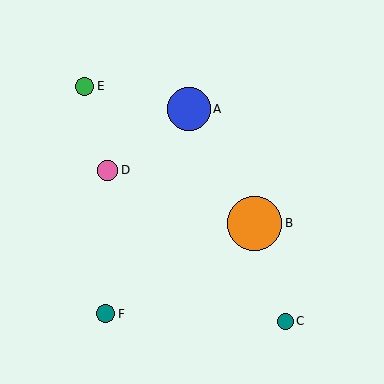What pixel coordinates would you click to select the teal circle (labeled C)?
Click at (285, 322) to select the teal circle C.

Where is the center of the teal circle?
The center of the teal circle is at (285, 322).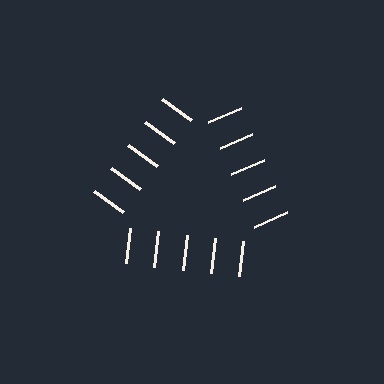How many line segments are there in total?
15 — 5 along each of the 3 edges.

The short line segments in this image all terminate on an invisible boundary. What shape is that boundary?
An illusory triangle — the line segments terminate on its edges but no continuous stroke is drawn.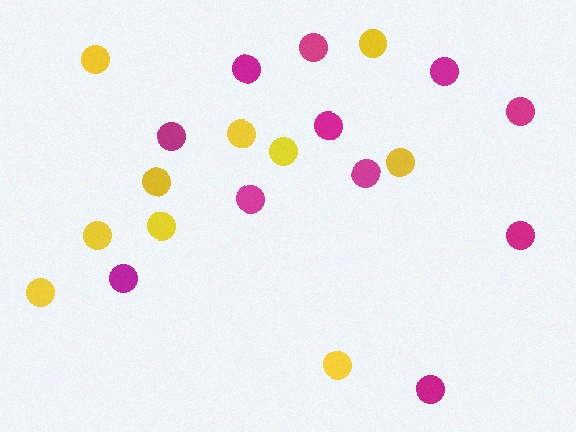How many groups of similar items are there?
There are 2 groups: one group of magenta circles (11) and one group of yellow circles (10).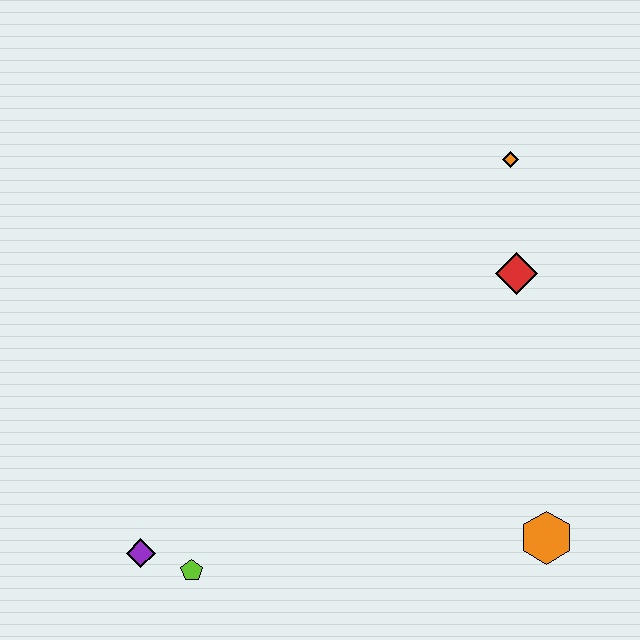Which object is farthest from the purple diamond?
The orange diamond is farthest from the purple diamond.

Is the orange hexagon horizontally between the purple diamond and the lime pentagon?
No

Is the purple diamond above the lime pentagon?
Yes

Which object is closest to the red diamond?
The orange diamond is closest to the red diamond.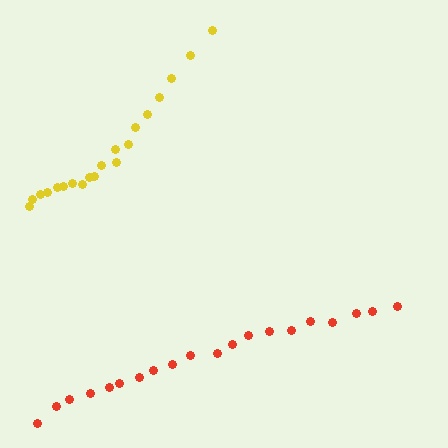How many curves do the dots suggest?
There are 2 distinct paths.